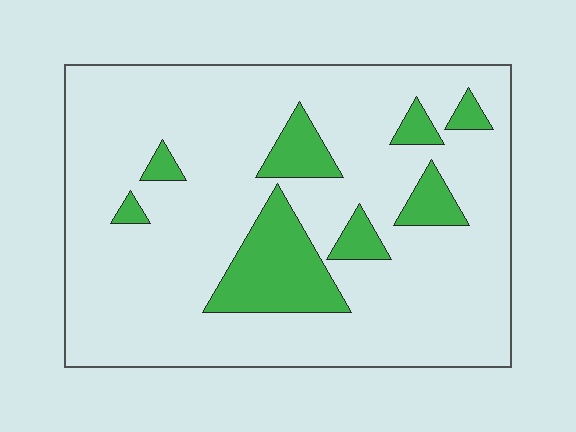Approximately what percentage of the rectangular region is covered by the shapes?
Approximately 15%.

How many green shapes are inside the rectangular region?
8.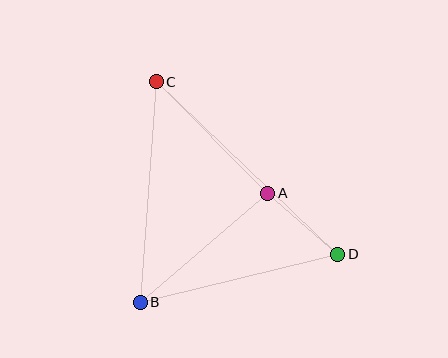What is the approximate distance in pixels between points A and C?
The distance between A and C is approximately 157 pixels.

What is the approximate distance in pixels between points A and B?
The distance between A and B is approximately 168 pixels.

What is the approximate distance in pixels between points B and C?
The distance between B and C is approximately 221 pixels.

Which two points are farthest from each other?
Points C and D are farthest from each other.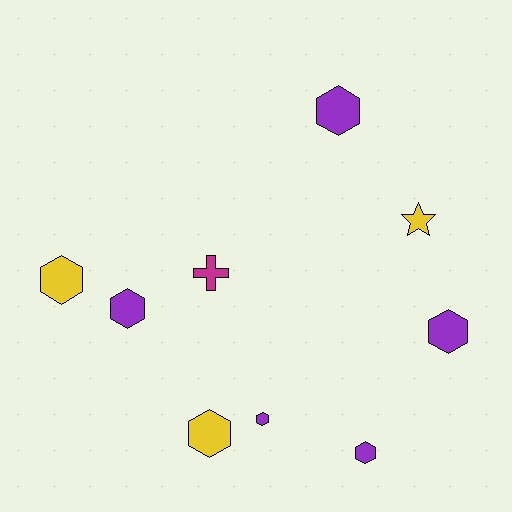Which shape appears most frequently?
Hexagon, with 7 objects.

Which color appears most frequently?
Purple, with 5 objects.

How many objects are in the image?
There are 9 objects.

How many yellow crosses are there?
There are no yellow crosses.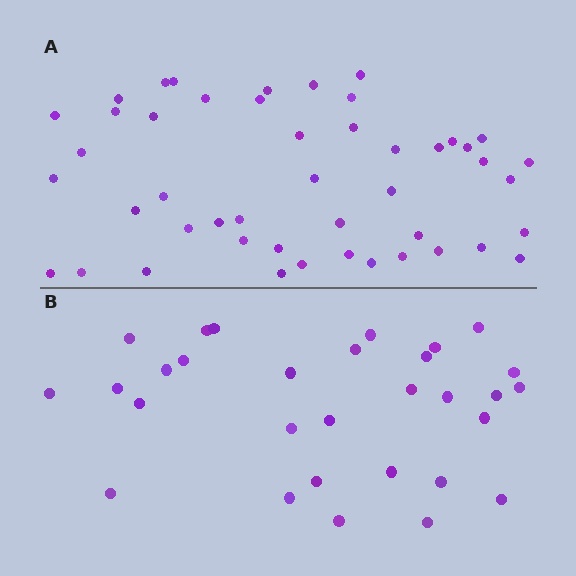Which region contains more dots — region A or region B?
Region A (the top region) has more dots.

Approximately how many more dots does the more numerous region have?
Region A has approximately 15 more dots than region B.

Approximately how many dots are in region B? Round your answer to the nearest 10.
About 30 dots.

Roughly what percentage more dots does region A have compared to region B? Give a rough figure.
About 55% more.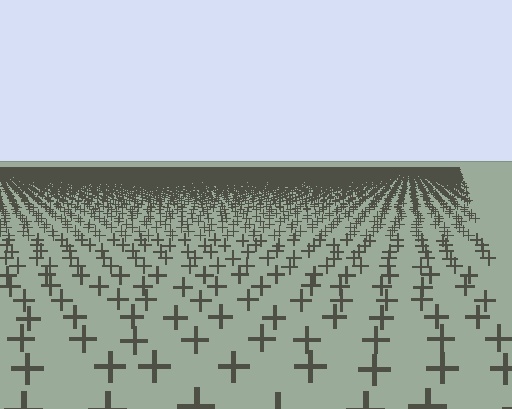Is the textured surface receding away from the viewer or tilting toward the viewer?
The surface is receding away from the viewer. Texture elements get smaller and denser toward the top.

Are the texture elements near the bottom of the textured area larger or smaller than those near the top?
Larger. Near the bottom, elements are closer to the viewer and appear at a bigger on-screen size.